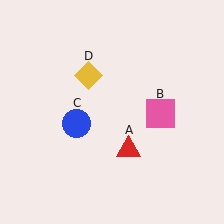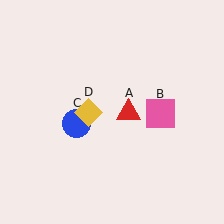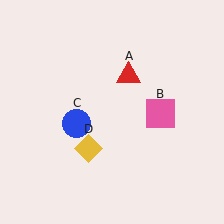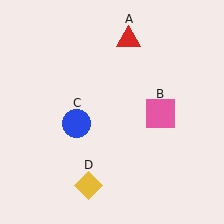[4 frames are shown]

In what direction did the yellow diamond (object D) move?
The yellow diamond (object D) moved down.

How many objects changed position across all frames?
2 objects changed position: red triangle (object A), yellow diamond (object D).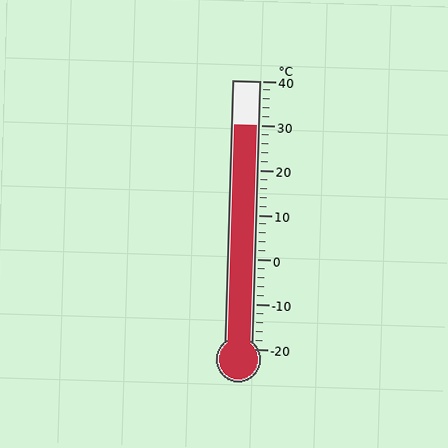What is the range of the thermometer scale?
The thermometer scale ranges from -20°C to 40°C.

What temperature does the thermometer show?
The thermometer shows approximately 30°C.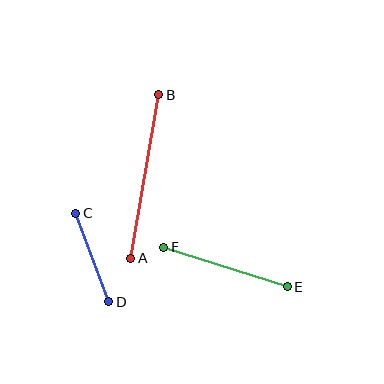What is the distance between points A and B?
The distance is approximately 166 pixels.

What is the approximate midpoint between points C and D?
The midpoint is at approximately (92, 258) pixels.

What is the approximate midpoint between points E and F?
The midpoint is at approximately (226, 267) pixels.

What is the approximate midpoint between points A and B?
The midpoint is at approximately (145, 176) pixels.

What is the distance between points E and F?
The distance is approximately 129 pixels.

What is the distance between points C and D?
The distance is approximately 94 pixels.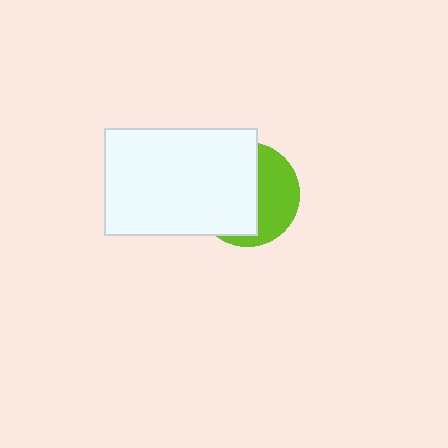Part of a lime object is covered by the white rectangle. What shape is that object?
It is a circle.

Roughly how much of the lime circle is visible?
A small part of it is visible (roughly 42%).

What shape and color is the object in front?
The object in front is a white rectangle.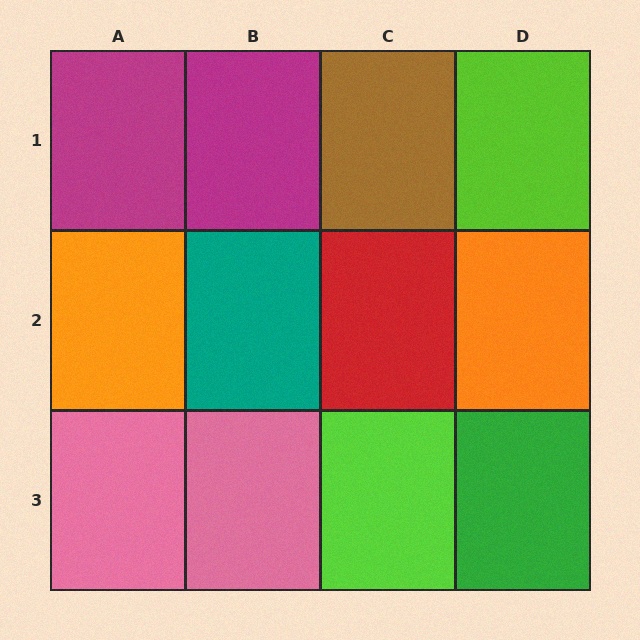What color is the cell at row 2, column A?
Orange.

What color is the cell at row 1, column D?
Lime.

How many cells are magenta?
2 cells are magenta.